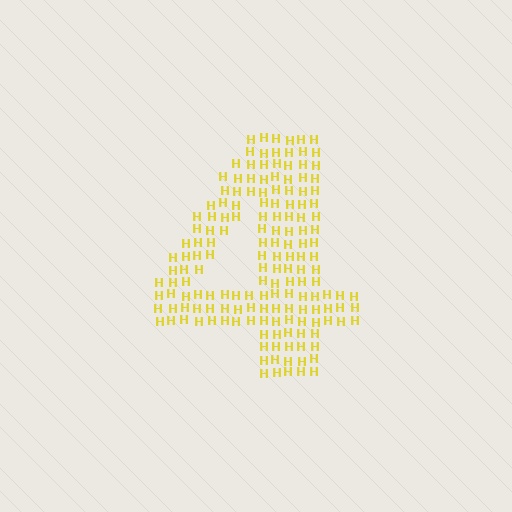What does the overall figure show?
The overall figure shows the digit 4.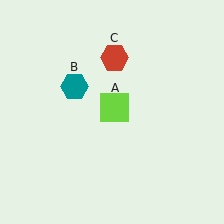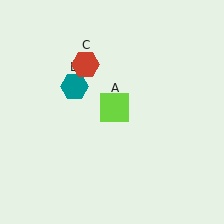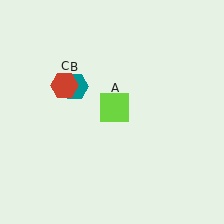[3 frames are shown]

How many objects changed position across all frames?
1 object changed position: red hexagon (object C).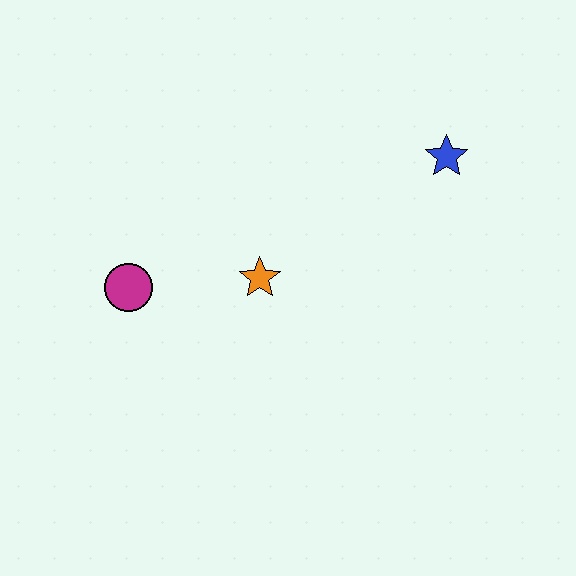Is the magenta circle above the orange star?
No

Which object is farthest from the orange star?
The blue star is farthest from the orange star.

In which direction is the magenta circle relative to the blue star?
The magenta circle is to the left of the blue star.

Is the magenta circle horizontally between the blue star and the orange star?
No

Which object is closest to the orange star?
The magenta circle is closest to the orange star.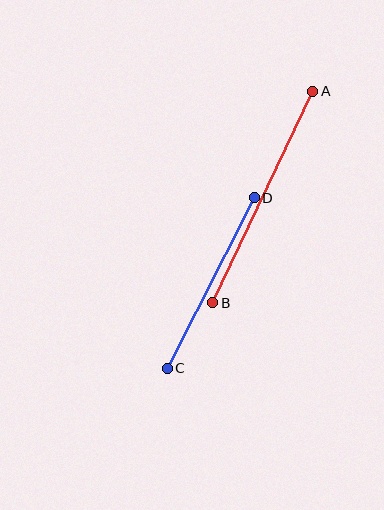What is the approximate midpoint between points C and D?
The midpoint is at approximately (211, 283) pixels.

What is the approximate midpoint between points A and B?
The midpoint is at approximately (263, 197) pixels.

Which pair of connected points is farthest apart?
Points A and B are farthest apart.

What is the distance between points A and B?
The distance is approximately 234 pixels.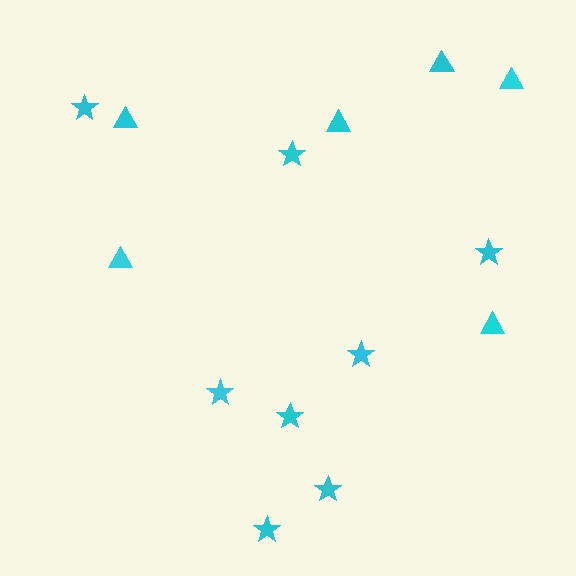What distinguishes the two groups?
There are 2 groups: one group of triangles (6) and one group of stars (8).